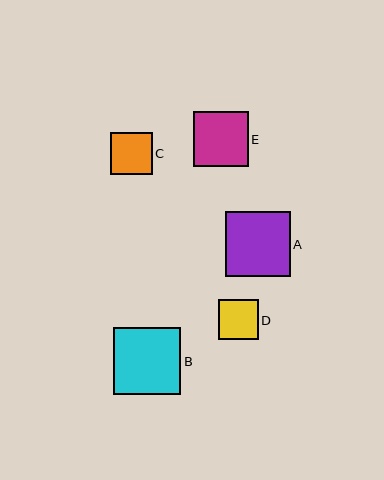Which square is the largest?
Square B is the largest with a size of approximately 67 pixels.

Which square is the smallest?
Square D is the smallest with a size of approximately 40 pixels.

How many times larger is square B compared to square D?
Square B is approximately 1.7 times the size of square D.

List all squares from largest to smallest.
From largest to smallest: B, A, E, C, D.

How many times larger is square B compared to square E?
Square B is approximately 1.2 times the size of square E.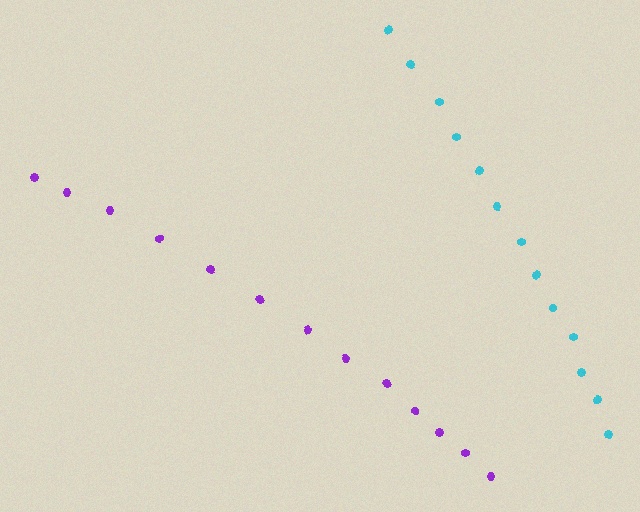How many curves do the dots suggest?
There are 2 distinct paths.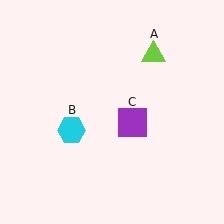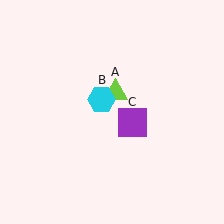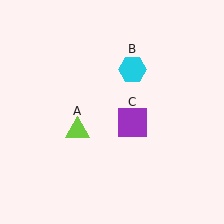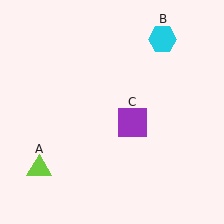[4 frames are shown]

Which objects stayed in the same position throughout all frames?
Purple square (object C) remained stationary.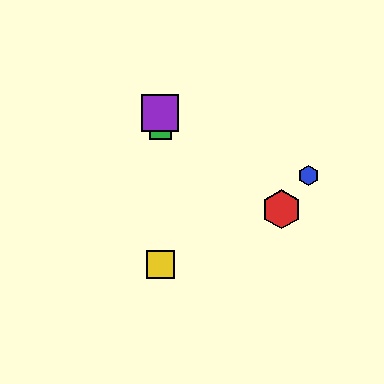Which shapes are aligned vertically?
The green square, the yellow square, the purple square are aligned vertically.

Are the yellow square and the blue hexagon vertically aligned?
No, the yellow square is at x≈160 and the blue hexagon is at x≈308.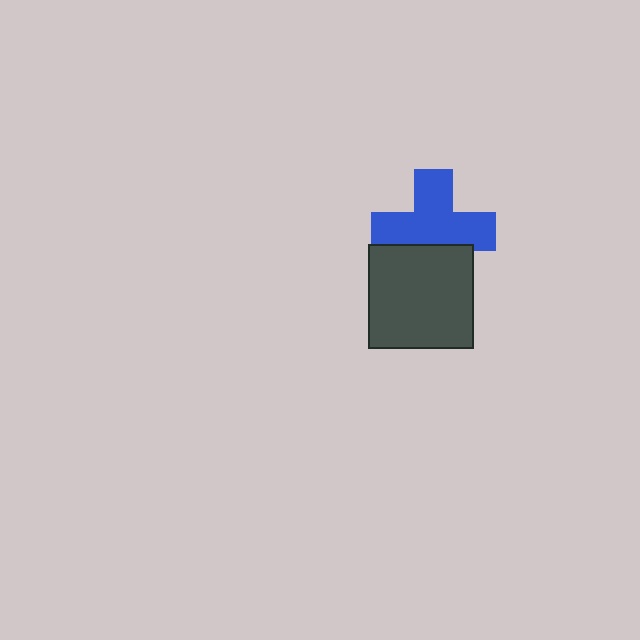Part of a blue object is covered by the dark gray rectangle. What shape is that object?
It is a cross.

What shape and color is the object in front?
The object in front is a dark gray rectangle.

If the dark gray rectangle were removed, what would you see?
You would see the complete blue cross.